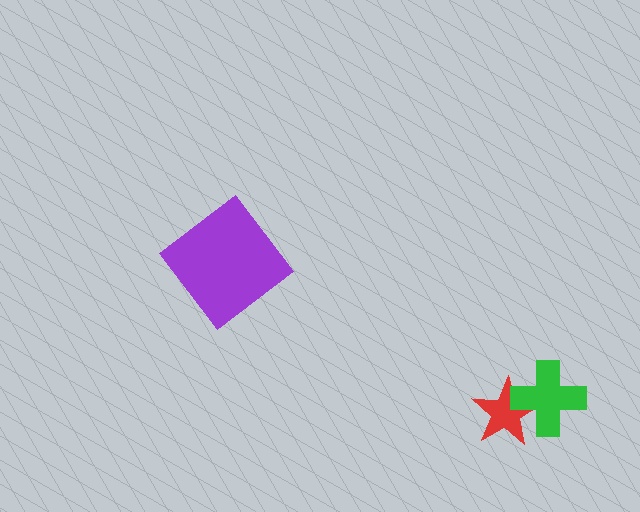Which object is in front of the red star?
The green cross is in front of the red star.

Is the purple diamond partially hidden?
No, no other shape covers it.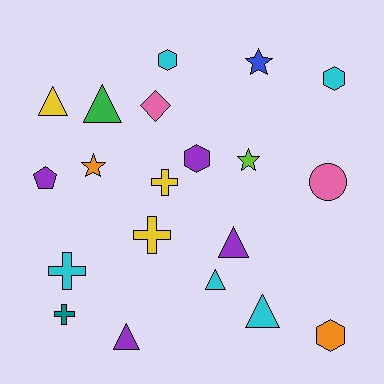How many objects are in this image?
There are 20 objects.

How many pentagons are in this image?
There is 1 pentagon.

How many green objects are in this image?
There is 1 green object.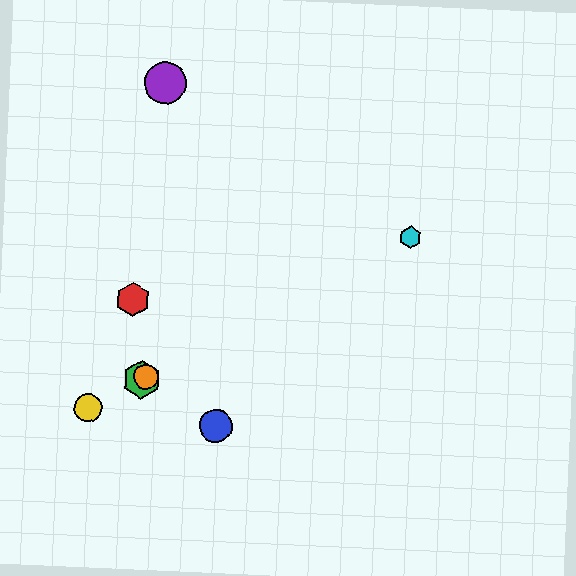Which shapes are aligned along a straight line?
The green hexagon, the yellow circle, the orange circle, the cyan hexagon are aligned along a straight line.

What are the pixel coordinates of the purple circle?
The purple circle is at (165, 82).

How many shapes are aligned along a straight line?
4 shapes (the green hexagon, the yellow circle, the orange circle, the cyan hexagon) are aligned along a straight line.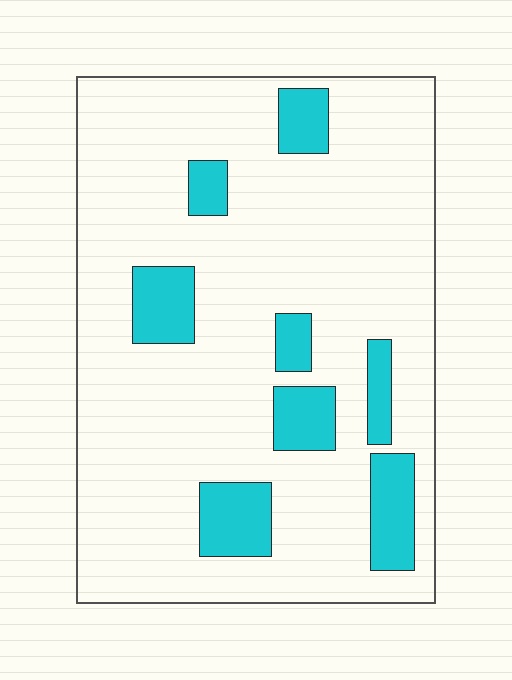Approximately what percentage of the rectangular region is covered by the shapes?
Approximately 15%.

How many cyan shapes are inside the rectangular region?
8.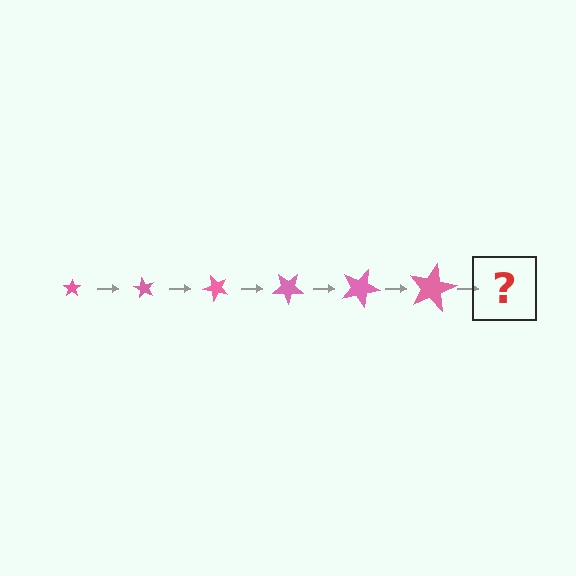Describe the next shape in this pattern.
It should be a star, larger than the previous one and rotated 360 degrees from the start.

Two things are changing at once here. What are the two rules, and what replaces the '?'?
The two rules are that the star grows larger each step and it rotates 60 degrees each step. The '?' should be a star, larger than the previous one and rotated 360 degrees from the start.